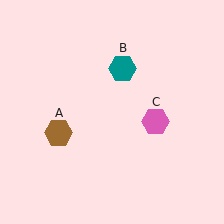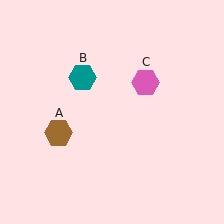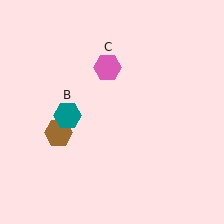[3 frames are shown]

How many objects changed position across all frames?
2 objects changed position: teal hexagon (object B), pink hexagon (object C).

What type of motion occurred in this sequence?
The teal hexagon (object B), pink hexagon (object C) rotated counterclockwise around the center of the scene.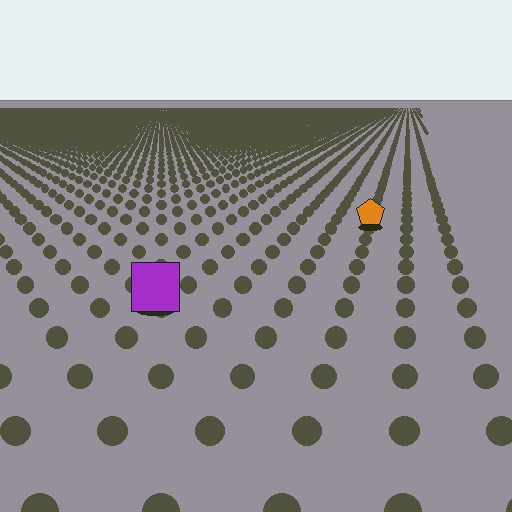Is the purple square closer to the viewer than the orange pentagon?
Yes. The purple square is closer — you can tell from the texture gradient: the ground texture is coarser near it.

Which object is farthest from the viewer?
The orange pentagon is farthest from the viewer. It appears smaller and the ground texture around it is denser.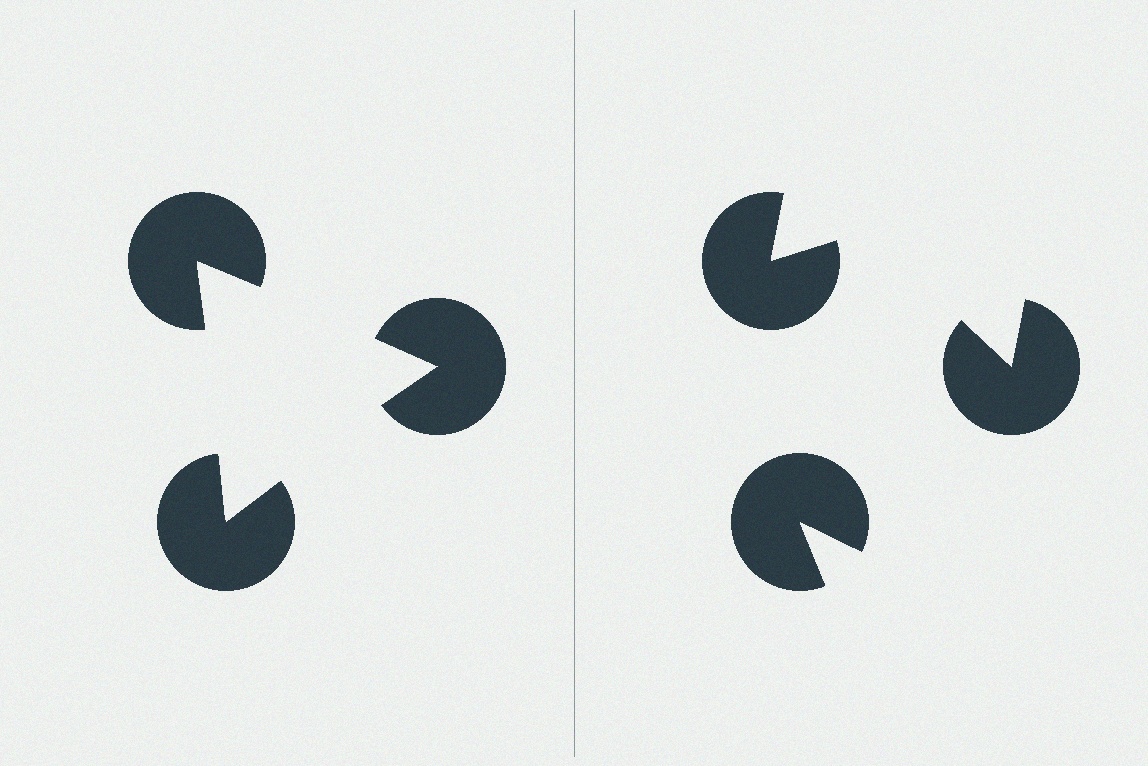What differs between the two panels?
The pac-man discs are positioned identically on both sides; only the wedge orientations differ. On the left they align to a triangle; on the right they are misaligned.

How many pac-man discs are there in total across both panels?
6 — 3 on each side.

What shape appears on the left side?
An illusory triangle.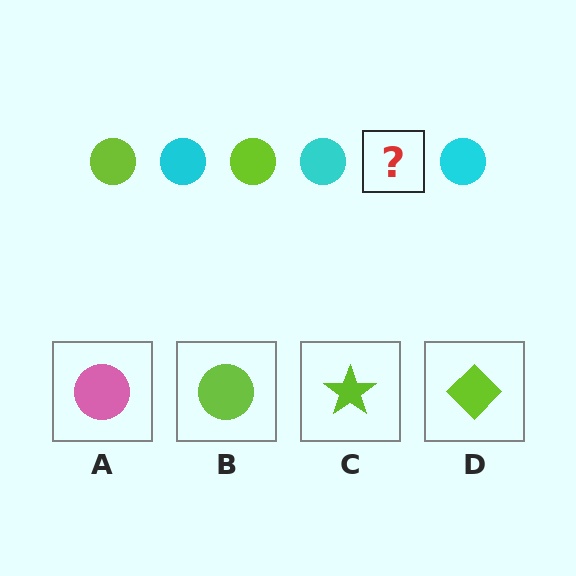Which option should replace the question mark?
Option B.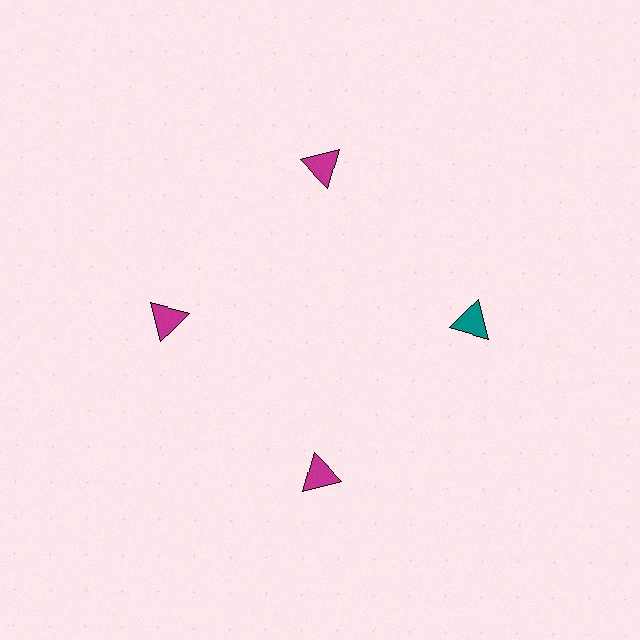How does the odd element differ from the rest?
It has a different color: teal instead of magenta.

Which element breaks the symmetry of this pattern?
The teal triangle at roughly the 3 o'clock position breaks the symmetry. All other shapes are magenta triangles.